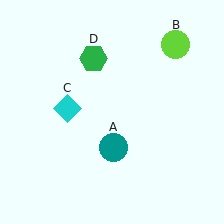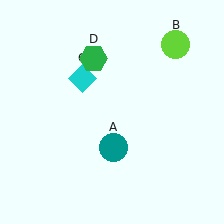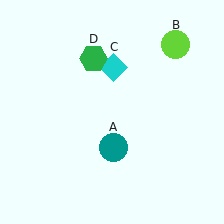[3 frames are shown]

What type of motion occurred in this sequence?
The cyan diamond (object C) rotated clockwise around the center of the scene.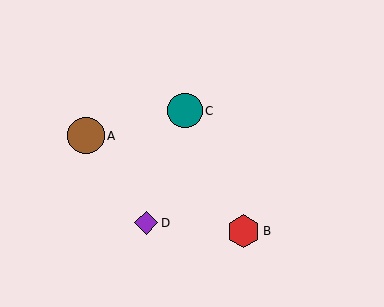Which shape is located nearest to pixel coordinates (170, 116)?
The teal circle (labeled C) at (185, 111) is nearest to that location.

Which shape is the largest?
The brown circle (labeled A) is the largest.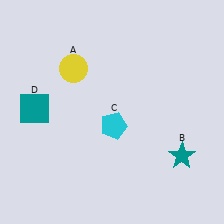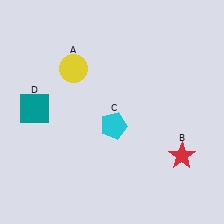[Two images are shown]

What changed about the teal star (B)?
In Image 1, B is teal. In Image 2, it changed to red.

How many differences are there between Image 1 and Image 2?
There is 1 difference between the two images.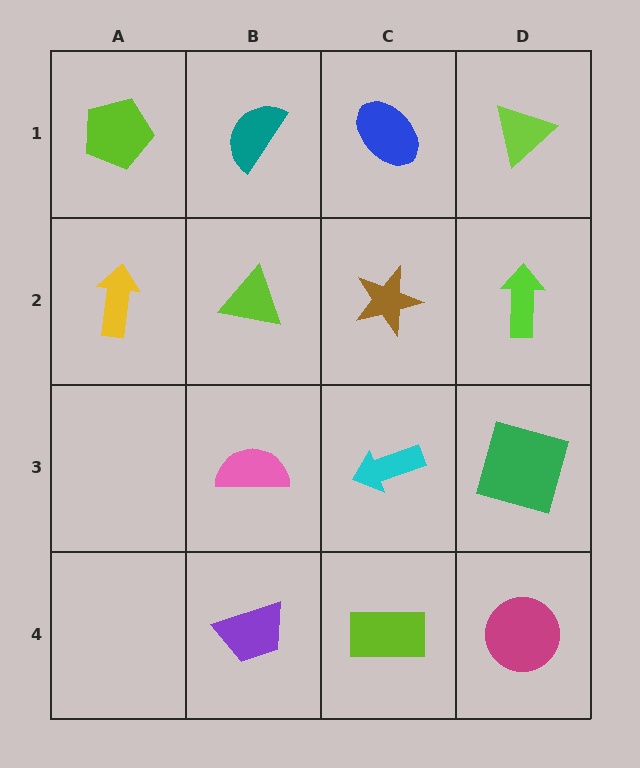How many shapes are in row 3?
3 shapes.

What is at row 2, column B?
A lime triangle.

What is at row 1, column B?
A teal semicircle.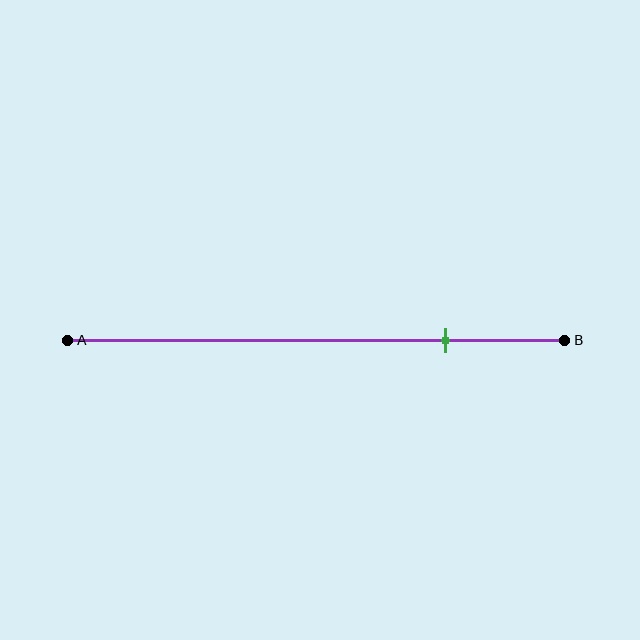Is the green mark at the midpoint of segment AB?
No, the mark is at about 75% from A, not at the 50% midpoint.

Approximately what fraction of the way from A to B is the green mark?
The green mark is approximately 75% of the way from A to B.